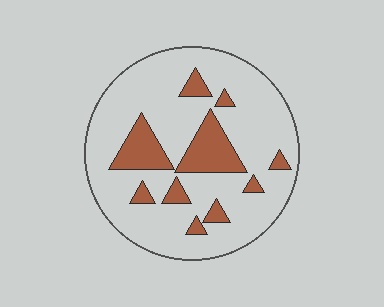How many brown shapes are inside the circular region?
10.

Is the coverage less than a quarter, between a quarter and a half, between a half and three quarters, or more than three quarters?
Less than a quarter.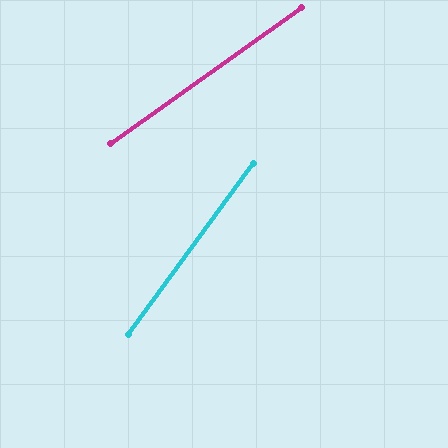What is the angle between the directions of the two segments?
Approximately 18 degrees.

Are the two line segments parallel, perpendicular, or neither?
Neither parallel nor perpendicular — they differ by about 18°.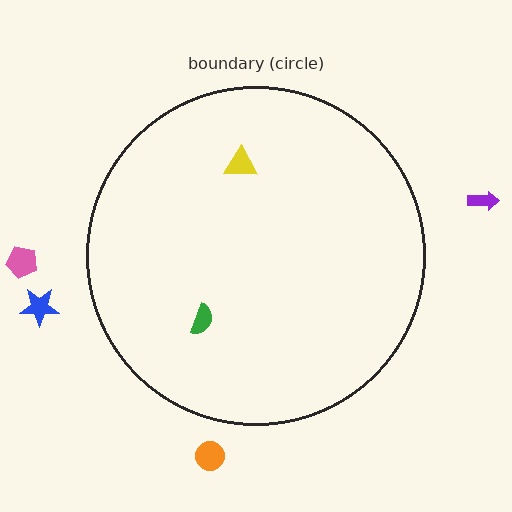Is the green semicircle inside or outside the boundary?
Inside.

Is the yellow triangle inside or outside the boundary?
Inside.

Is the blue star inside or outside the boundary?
Outside.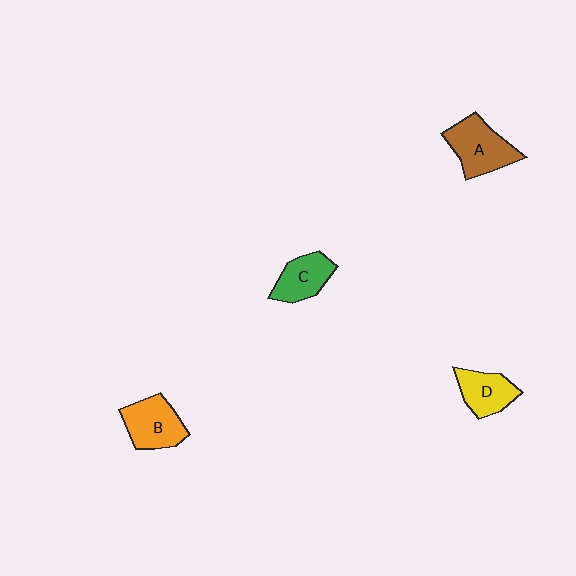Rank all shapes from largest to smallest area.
From largest to smallest: A (brown), B (orange), C (green), D (yellow).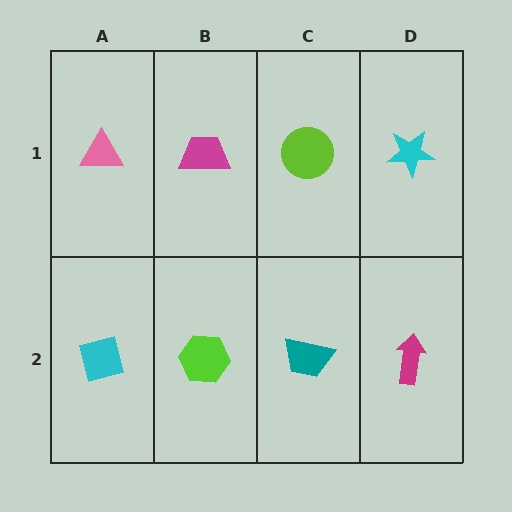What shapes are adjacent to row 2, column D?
A cyan star (row 1, column D), a teal trapezoid (row 2, column C).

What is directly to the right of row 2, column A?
A lime hexagon.